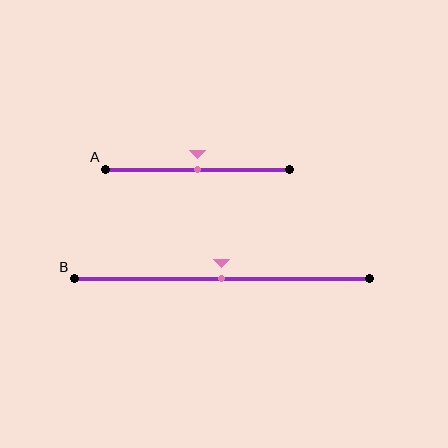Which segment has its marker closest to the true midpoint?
Segment A has its marker closest to the true midpoint.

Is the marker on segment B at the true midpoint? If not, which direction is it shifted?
Yes, the marker on segment B is at the true midpoint.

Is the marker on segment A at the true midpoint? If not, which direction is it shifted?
Yes, the marker on segment A is at the true midpoint.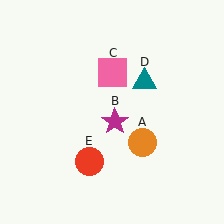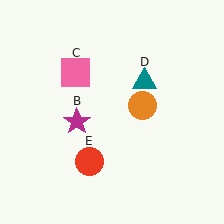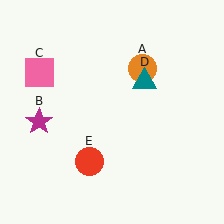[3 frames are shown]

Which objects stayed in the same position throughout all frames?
Teal triangle (object D) and red circle (object E) remained stationary.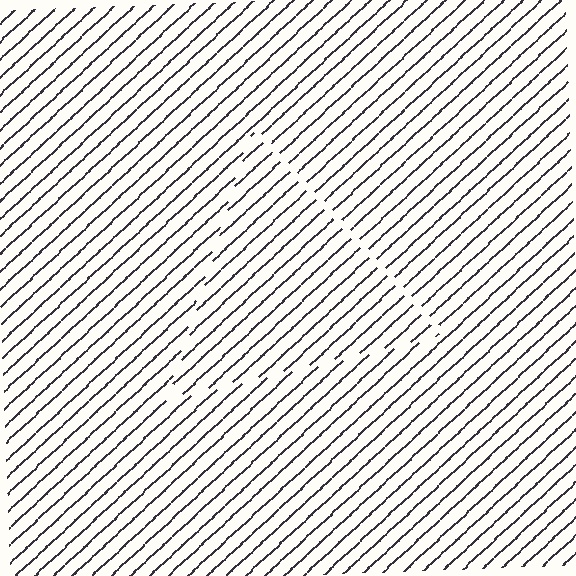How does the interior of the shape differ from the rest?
The interior of the shape contains the same grating, shifted by half a period — the contour is defined by the phase discontinuity where line-ends from the inner and outer gratings abut.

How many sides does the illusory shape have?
3 sides — the line-ends trace a triangle.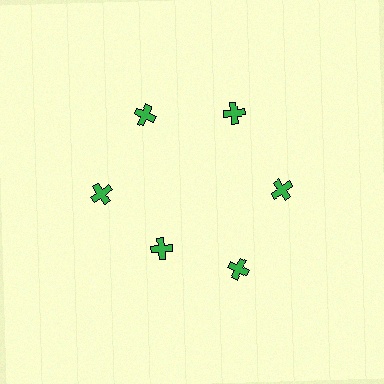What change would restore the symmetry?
The symmetry would be restored by moving it outward, back onto the ring so that all 6 crosses sit at equal angles and equal distance from the center.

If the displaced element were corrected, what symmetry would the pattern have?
It would have 6-fold rotational symmetry — the pattern would map onto itself every 60 degrees.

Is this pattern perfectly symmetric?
No. The 6 green crosses are arranged in a ring, but one element near the 7 o'clock position is pulled inward toward the center, breaking the 6-fold rotational symmetry.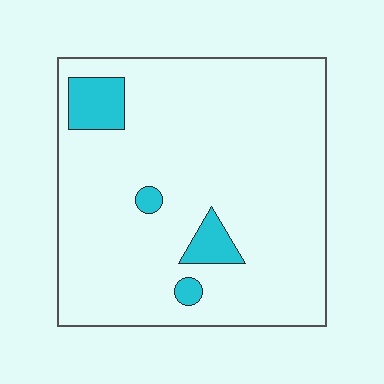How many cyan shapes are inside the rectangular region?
4.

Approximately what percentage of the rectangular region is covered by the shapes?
Approximately 10%.